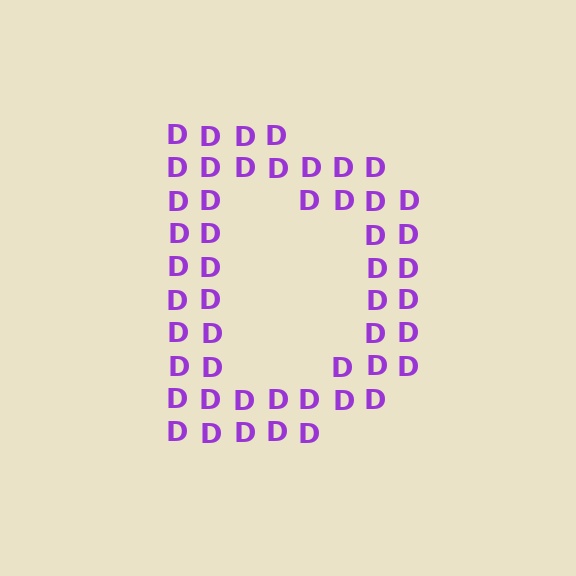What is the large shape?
The large shape is the letter D.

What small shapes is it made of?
It is made of small letter D's.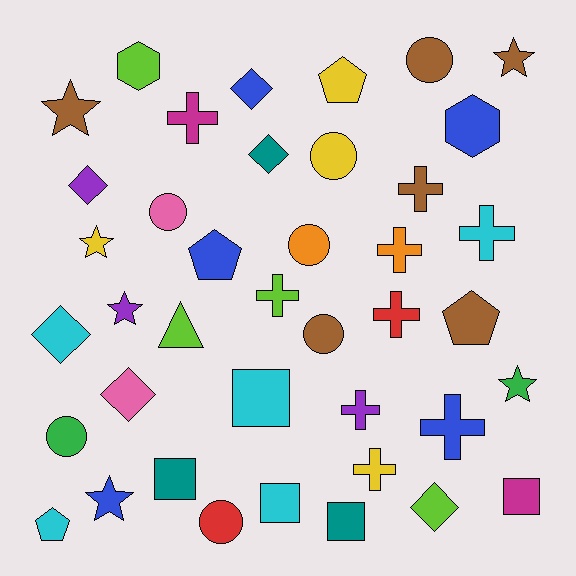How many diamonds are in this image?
There are 6 diamonds.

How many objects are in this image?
There are 40 objects.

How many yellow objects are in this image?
There are 4 yellow objects.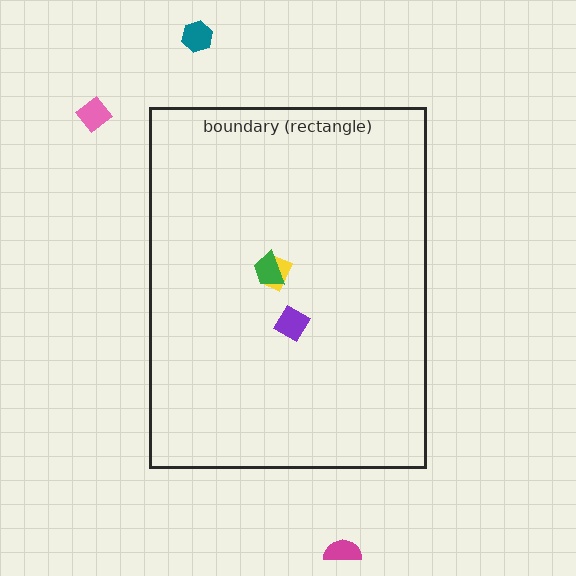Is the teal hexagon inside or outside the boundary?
Outside.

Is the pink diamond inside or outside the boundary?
Outside.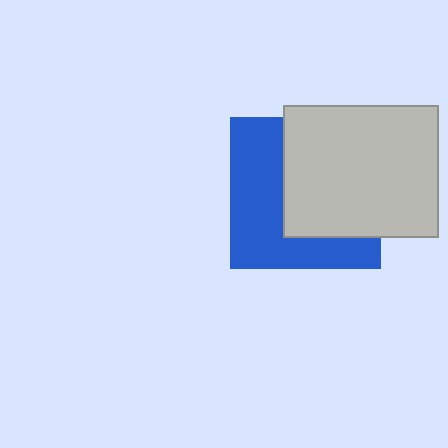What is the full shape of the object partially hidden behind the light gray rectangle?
The partially hidden object is a blue square.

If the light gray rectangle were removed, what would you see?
You would see the complete blue square.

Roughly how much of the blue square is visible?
About half of it is visible (roughly 49%).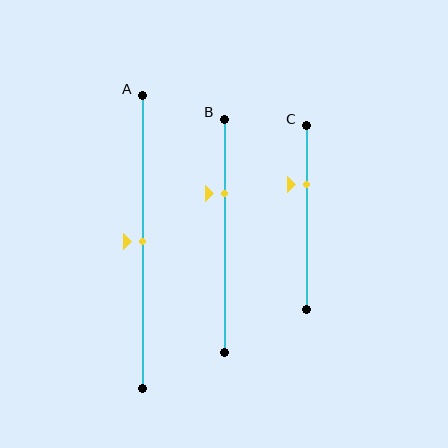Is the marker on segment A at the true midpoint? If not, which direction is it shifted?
Yes, the marker on segment A is at the true midpoint.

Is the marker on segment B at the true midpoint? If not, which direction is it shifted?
No, the marker on segment B is shifted upward by about 18% of the segment length.